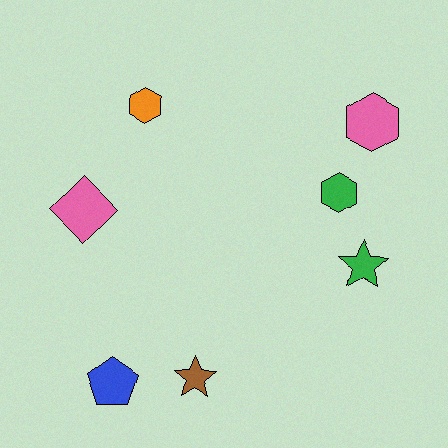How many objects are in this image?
There are 7 objects.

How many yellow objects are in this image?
There are no yellow objects.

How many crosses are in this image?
There are no crosses.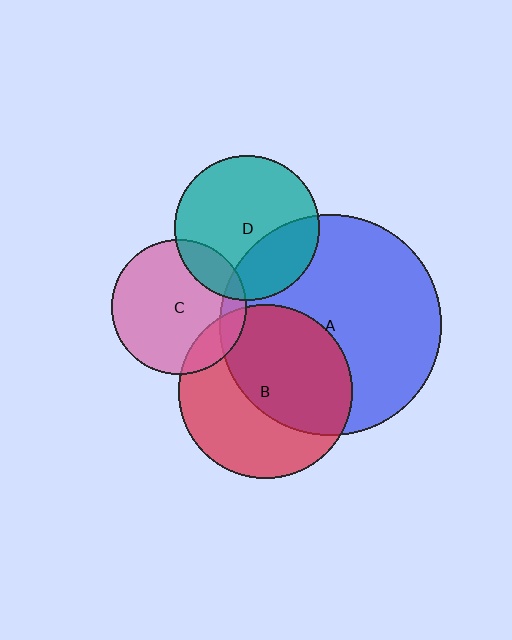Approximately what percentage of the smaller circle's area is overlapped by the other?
Approximately 15%.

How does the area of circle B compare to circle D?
Approximately 1.4 times.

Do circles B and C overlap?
Yes.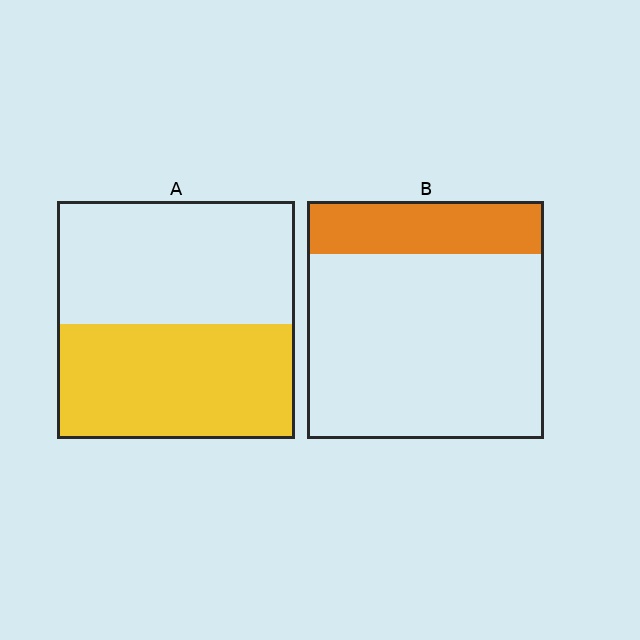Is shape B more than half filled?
No.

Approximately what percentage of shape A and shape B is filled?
A is approximately 50% and B is approximately 20%.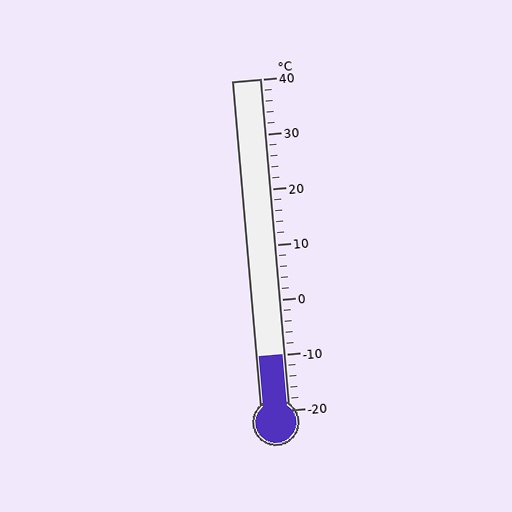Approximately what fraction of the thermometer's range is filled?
The thermometer is filled to approximately 15% of its range.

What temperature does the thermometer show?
The thermometer shows approximately -10°C.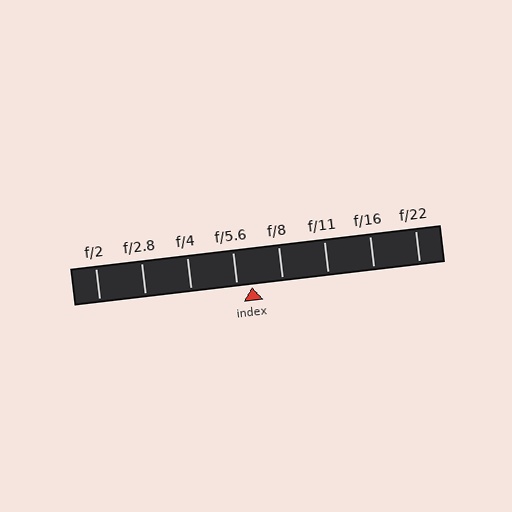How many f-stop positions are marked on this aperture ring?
There are 8 f-stop positions marked.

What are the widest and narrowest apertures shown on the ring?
The widest aperture shown is f/2 and the narrowest is f/22.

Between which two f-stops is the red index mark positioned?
The index mark is between f/5.6 and f/8.